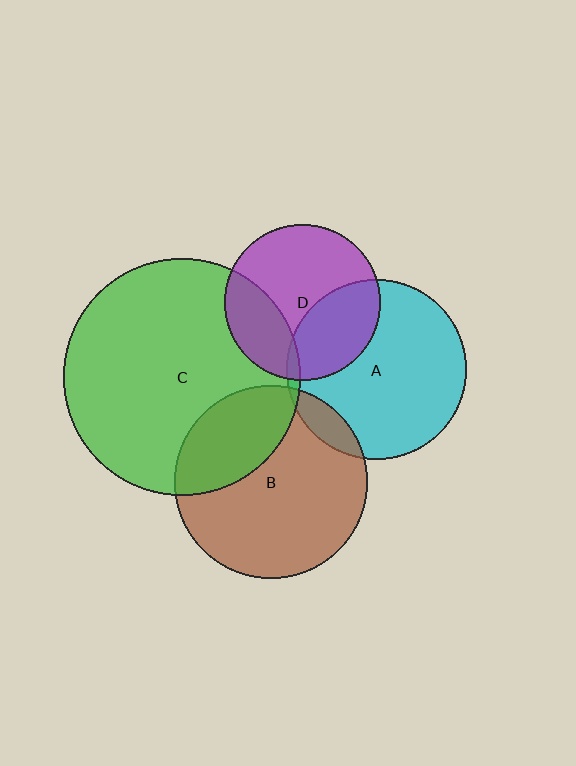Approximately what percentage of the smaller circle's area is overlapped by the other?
Approximately 10%.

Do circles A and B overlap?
Yes.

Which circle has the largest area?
Circle C (green).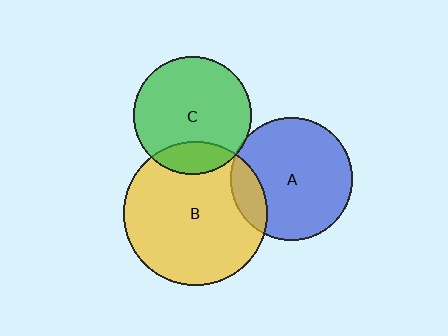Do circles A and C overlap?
Yes.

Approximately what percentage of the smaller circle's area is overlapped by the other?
Approximately 5%.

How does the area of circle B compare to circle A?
Approximately 1.4 times.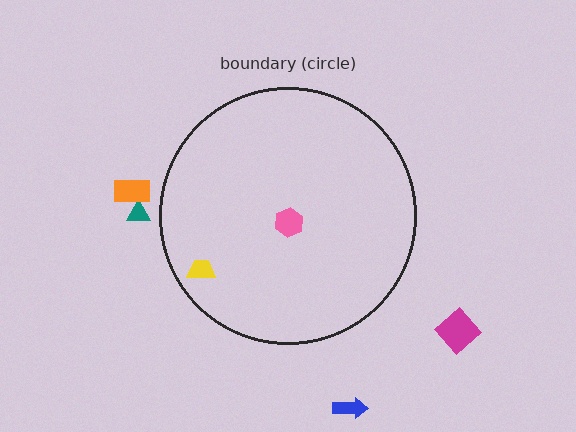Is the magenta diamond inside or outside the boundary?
Outside.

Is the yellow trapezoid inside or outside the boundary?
Inside.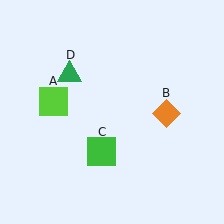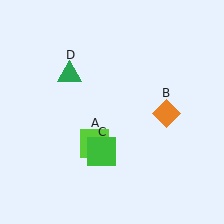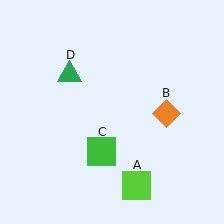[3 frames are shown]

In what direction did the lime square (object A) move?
The lime square (object A) moved down and to the right.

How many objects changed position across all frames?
1 object changed position: lime square (object A).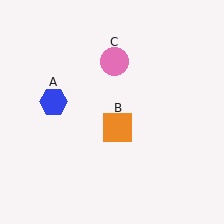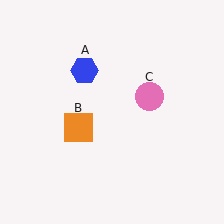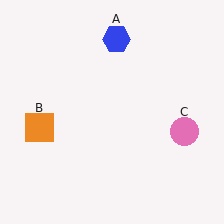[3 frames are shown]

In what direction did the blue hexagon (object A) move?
The blue hexagon (object A) moved up and to the right.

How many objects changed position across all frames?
3 objects changed position: blue hexagon (object A), orange square (object B), pink circle (object C).